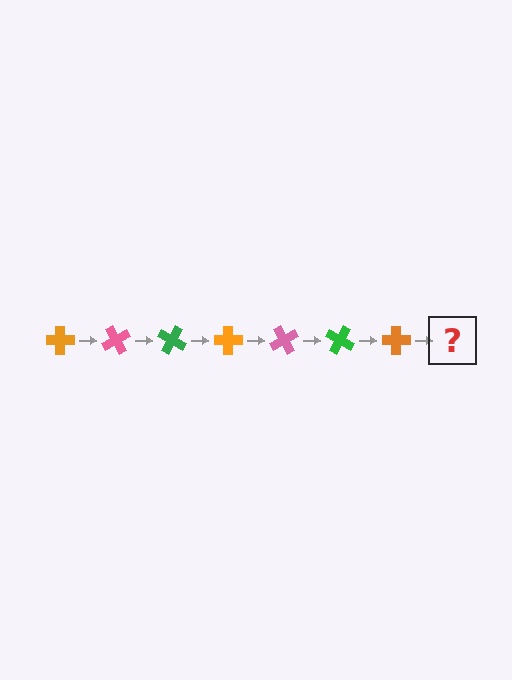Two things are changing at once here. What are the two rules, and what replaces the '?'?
The two rules are that it rotates 60 degrees each step and the color cycles through orange, pink, and green. The '?' should be a pink cross, rotated 420 degrees from the start.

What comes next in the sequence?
The next element should be a pink cross, rotated 420 degrees from the start.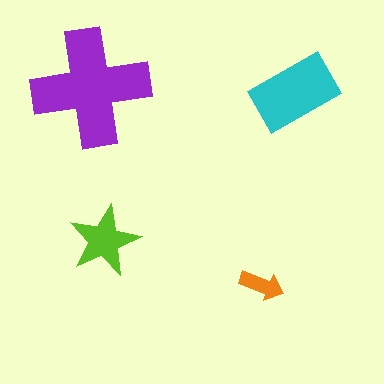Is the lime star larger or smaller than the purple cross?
Smaller.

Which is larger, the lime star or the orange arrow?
The lime star.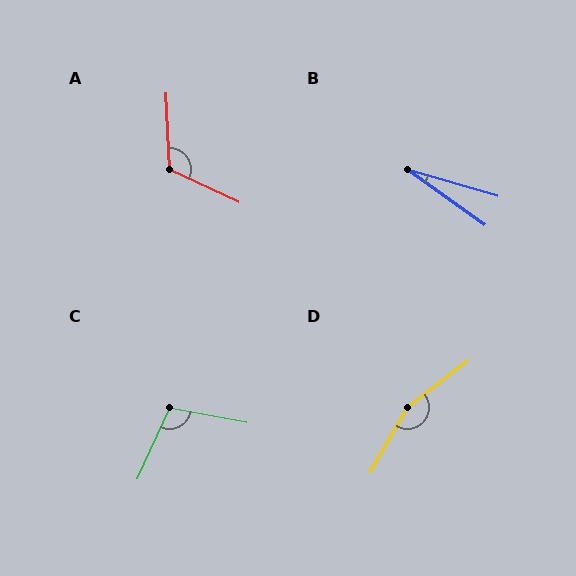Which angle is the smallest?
B, at approximately 19 degrees.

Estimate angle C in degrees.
Approximately 104 degrees.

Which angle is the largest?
D, at approximately 157 degrees.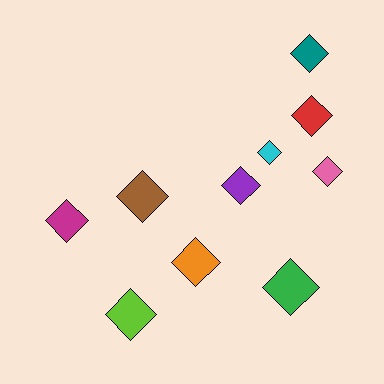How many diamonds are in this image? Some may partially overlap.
There are 10 diamonds.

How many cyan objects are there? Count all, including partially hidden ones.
There is 1 cyan object.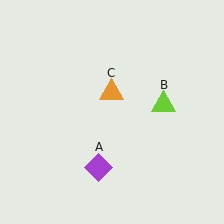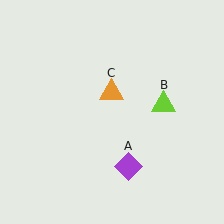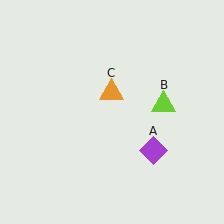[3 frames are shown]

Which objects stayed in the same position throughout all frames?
Lime triangle (object B) and orange triangle (object C) remained stationary.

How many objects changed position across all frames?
1 object changed position: purple diamond (object A).